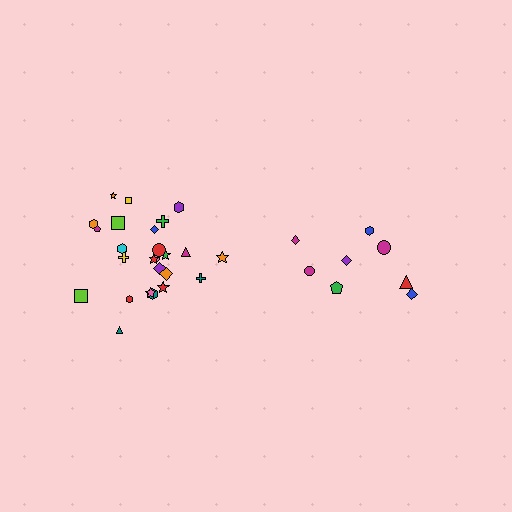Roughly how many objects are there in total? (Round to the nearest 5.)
Roughly 35 objects in total.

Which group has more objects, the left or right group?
The left group.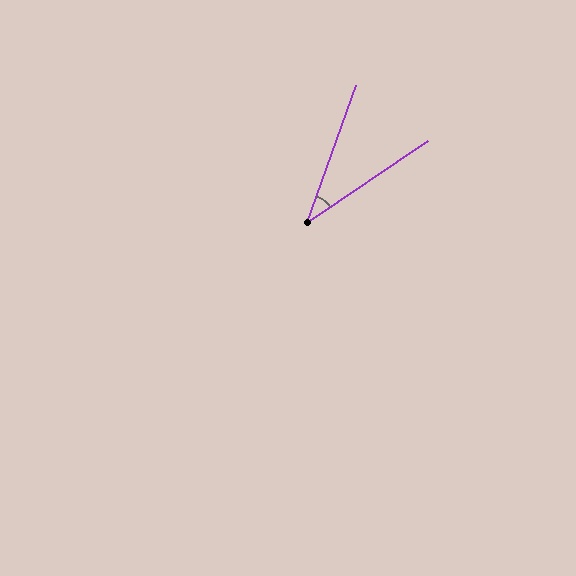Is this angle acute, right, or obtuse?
It is acute.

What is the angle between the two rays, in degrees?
Approximately 36 degrees.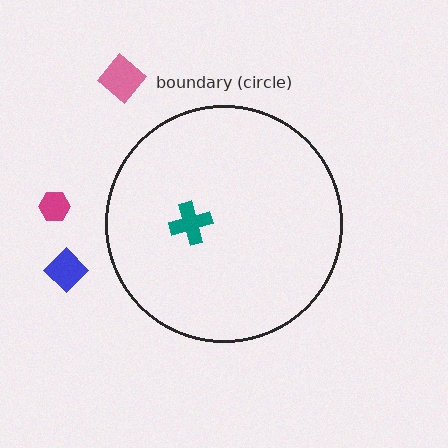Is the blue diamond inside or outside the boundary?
Outside.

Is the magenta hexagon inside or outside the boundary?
Outside.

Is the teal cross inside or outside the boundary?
Inside.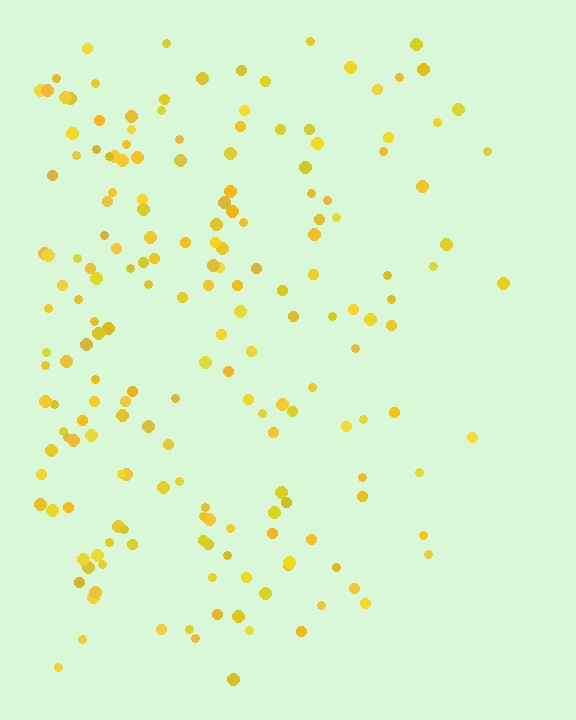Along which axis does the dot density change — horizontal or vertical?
Horizontal.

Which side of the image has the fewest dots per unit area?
The right.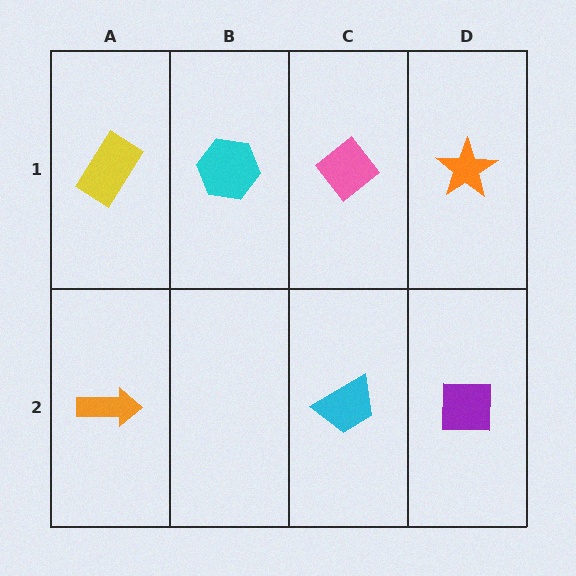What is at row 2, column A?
An orange arrow.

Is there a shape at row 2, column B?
No, that cell is empty.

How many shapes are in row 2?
3 shapes.